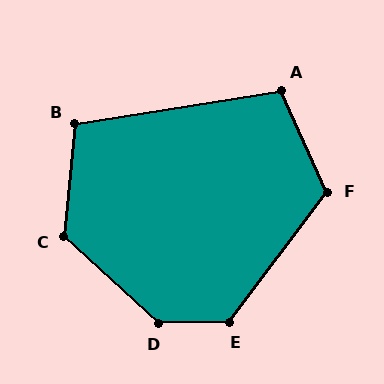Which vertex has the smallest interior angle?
B, at approximately 105 degrees.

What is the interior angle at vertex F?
Approximately 119 degrees (obtuse).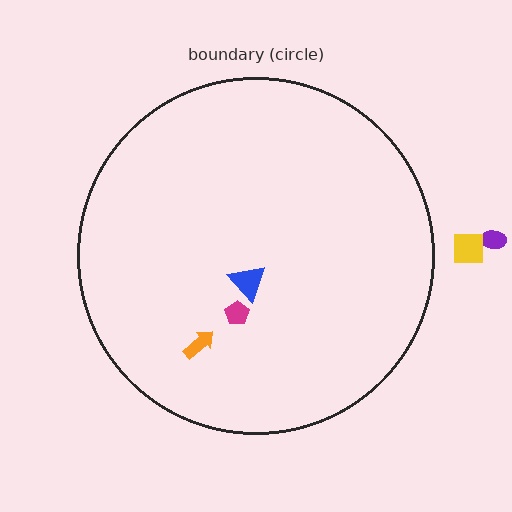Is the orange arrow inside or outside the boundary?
Inside.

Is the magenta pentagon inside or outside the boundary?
Inside.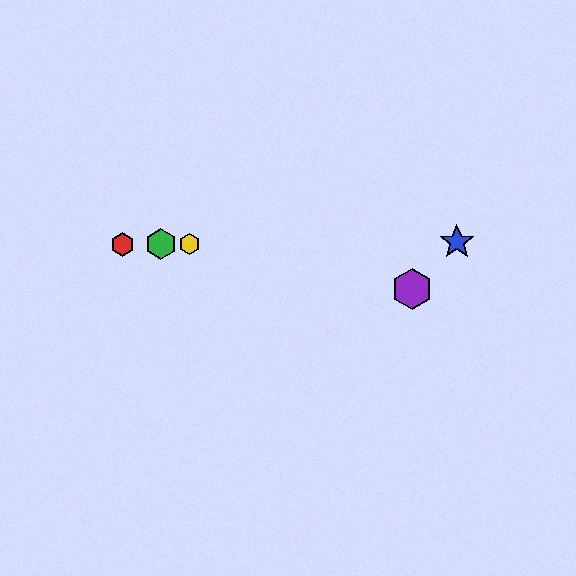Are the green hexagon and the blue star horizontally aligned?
Yes, both are at y≈244.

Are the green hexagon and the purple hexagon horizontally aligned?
No, the green hexagon is at y≈244 and the purple hexagon is at y≈289.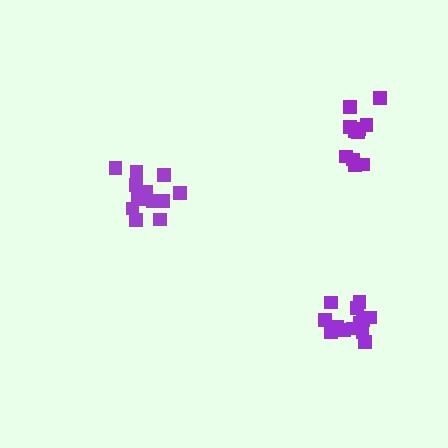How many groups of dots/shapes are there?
There are 3 groups.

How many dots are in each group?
Group 1: 13 dots, Group 2: 14 dots, Group 3: 11 dots (38 total).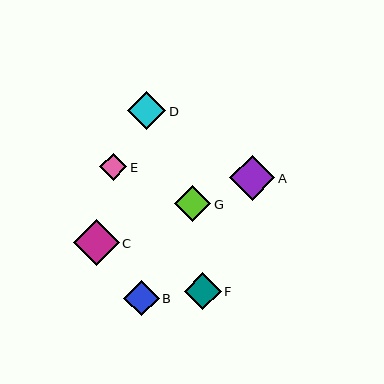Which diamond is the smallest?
Diamond E is the smallest with a size of approximately 27 pixels.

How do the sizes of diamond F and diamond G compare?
Diamond F and diamond G are approximately the same size.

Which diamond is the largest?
Diamond C is the largest with a size of approximately 46 pixels.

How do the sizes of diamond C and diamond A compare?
Diamond C and diamond A are approximately the same size.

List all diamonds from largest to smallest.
From largest to smallest: C, A, D, F, G, B, E.